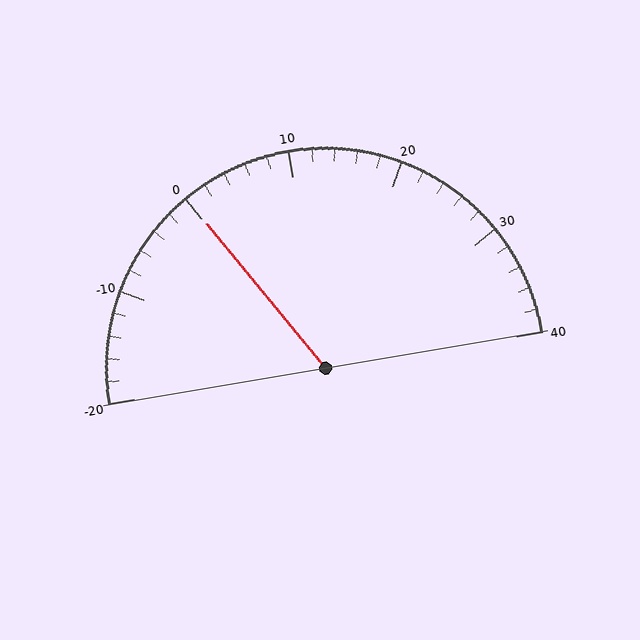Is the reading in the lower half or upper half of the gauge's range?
The reading is in the lower half of the range (-20 to 40).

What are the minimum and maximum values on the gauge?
The gauge ranges from -20 to 40.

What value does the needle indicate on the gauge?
The needle indicates approximately 0.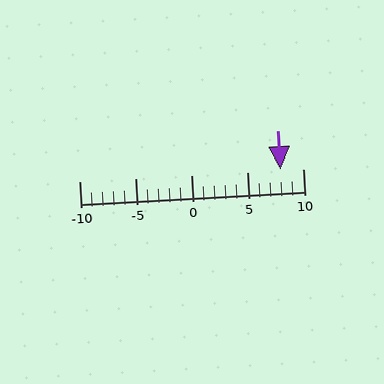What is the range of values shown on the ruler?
The ruler shows values from -10 to 10.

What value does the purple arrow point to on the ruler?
The purple arrow points to approximately 8.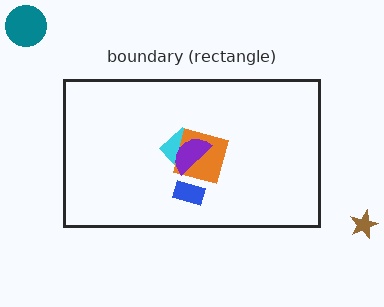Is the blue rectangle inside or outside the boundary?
Inside.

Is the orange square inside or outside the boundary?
Inside.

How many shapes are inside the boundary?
4 inside, 2 outside.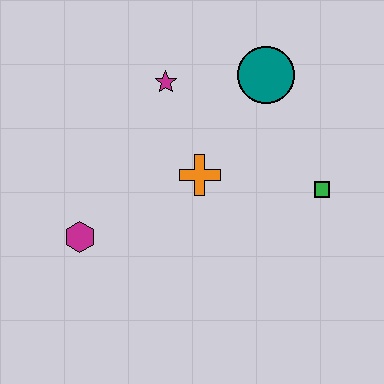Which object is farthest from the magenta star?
The green square is farthest from the magenta star.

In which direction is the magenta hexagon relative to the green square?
The magenta hexagon is to the left of the green square.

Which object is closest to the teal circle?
The magenta star is closest to the teal circle.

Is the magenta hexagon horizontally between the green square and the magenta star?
No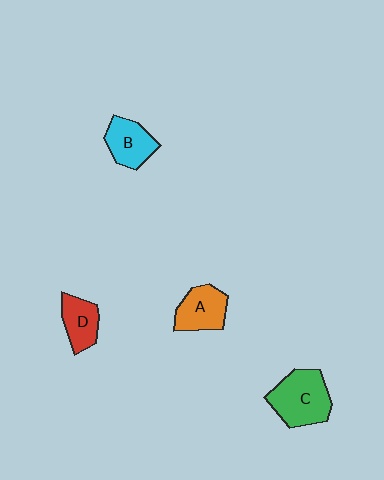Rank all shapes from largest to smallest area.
From largest to smallest: C (green), A (orange), B (cyan), D (red).